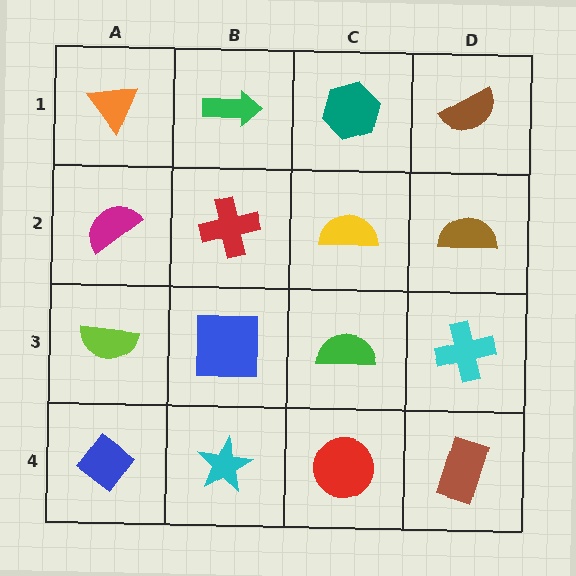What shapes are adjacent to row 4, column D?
A cyan cross (row 3, column D), a red circle (row 4, column C).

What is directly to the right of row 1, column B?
A teal hexagon.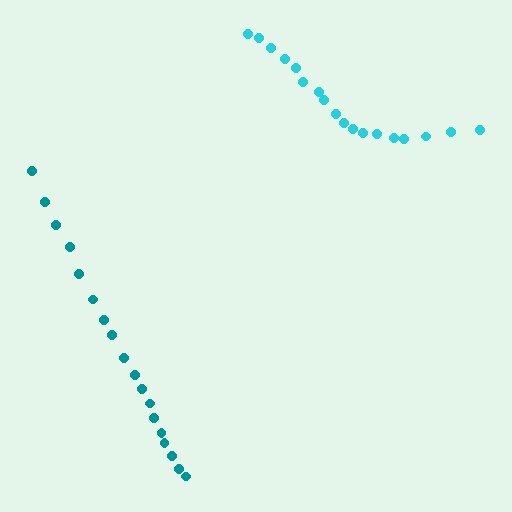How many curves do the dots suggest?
There are 2 distinct paths.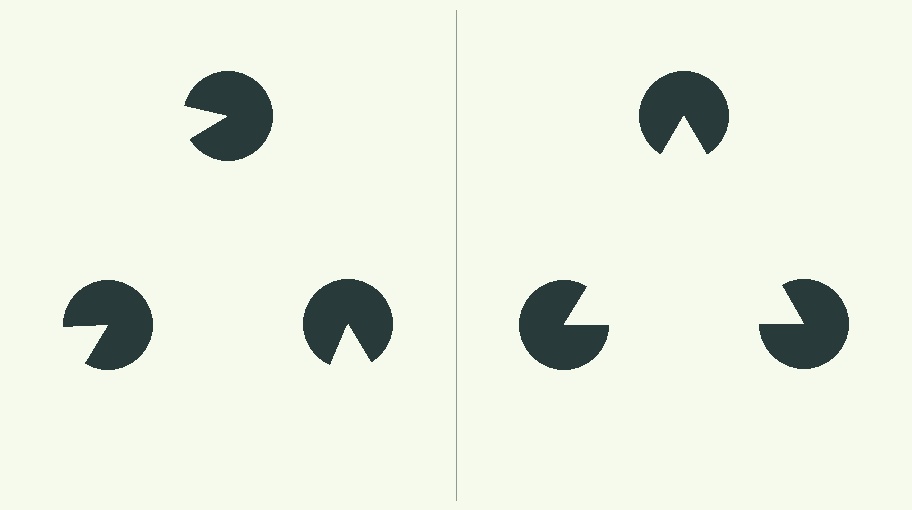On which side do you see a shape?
An illusory triangle appears on the right side. On the left side the wedge cuts are rotated, so no coherent shape forms.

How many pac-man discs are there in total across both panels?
6 — 3 on each side.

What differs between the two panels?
The pac-man discs are positioned identically on both sides; only the wedge orientations differ. On the right they align to a triangle; on the left they are misaligned.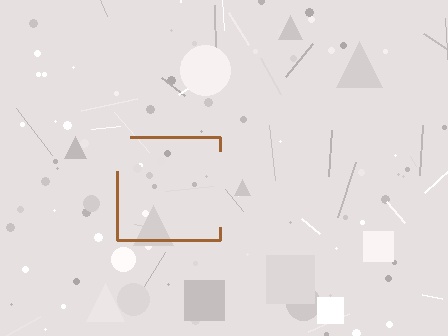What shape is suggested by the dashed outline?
The dashed outline suggests a square.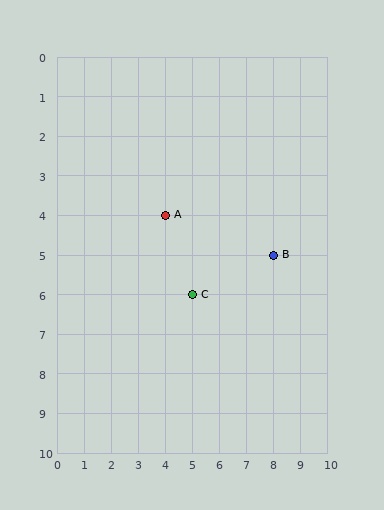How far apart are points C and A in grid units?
Points C and A are 1 column and 2 rows apart (about 2.2 grid units diagonally).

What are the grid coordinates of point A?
Point A is at grid coordinates (4, 4).